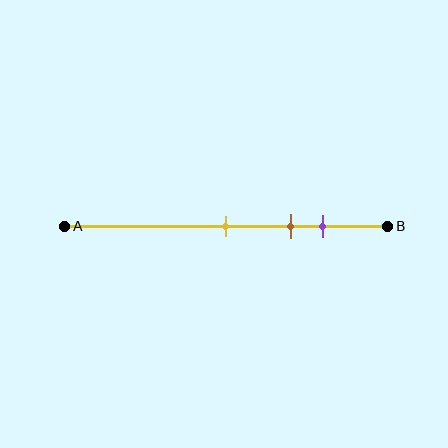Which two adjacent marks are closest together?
The brown and purple marks are the closest adjacent pair.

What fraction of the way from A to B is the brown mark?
The brown mark is approximately 70% (0.7) of the way from A to B.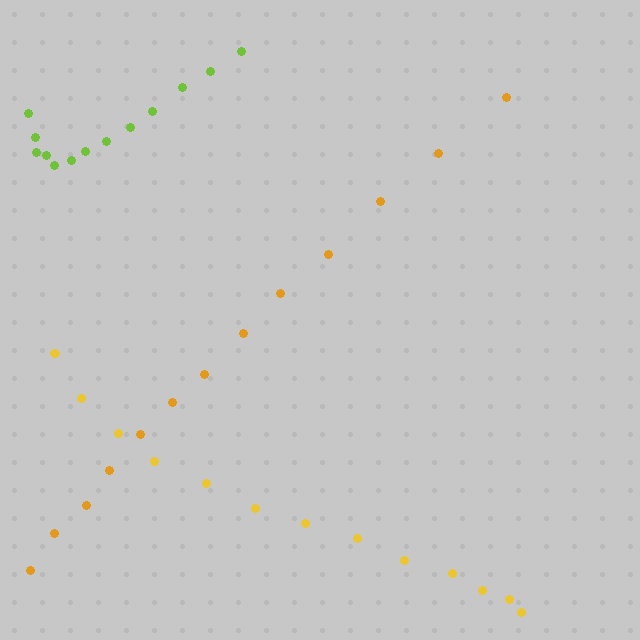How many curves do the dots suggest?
There are 3 distinct paths.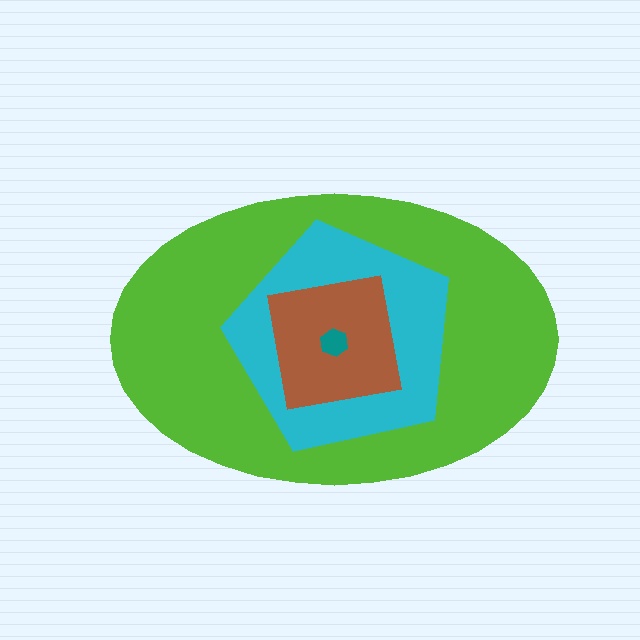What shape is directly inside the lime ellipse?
The cyan pentagon.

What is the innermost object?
The teal hexagon.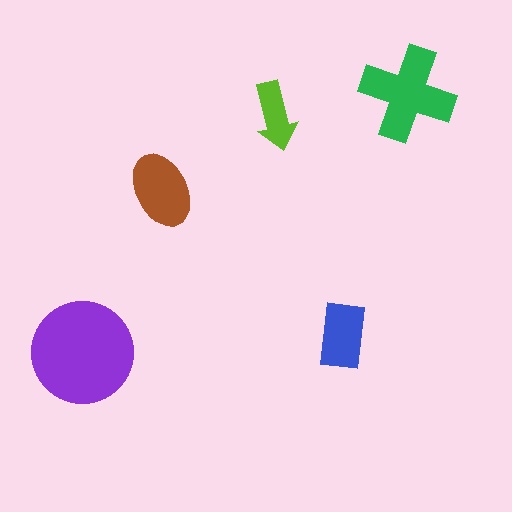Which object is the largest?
The purple circle.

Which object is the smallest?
The lime arrow.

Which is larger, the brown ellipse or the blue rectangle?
The brown ellipse.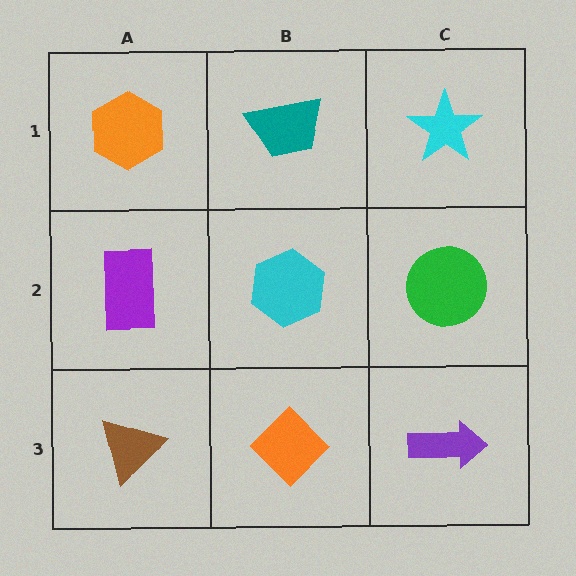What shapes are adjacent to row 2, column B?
A teal trapezoid (row 1, column B), an orange diamond (row 3, column B), a purple rectangle (row 2, column A), a green circle (row 2, column C).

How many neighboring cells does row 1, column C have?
2.